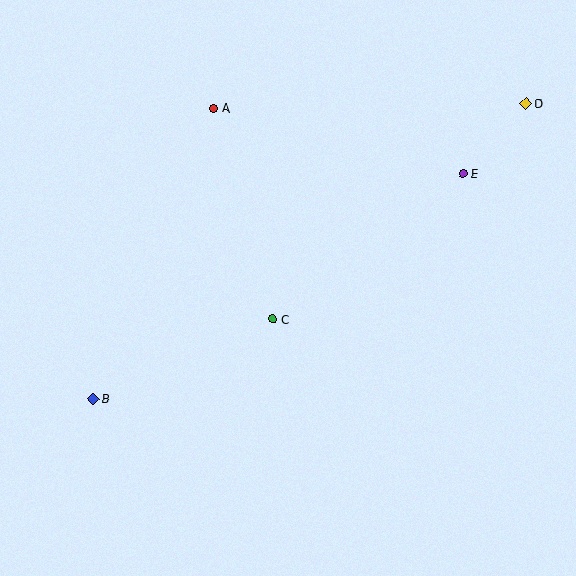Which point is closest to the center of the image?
Point C at (272, 319) is closest to the center.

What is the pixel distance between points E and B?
The distance between E and B is 433 pixels.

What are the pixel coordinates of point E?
Point E is at (463, 174).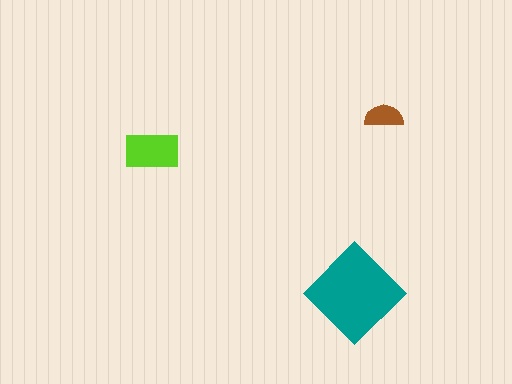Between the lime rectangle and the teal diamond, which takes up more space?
The teal diamond.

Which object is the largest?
The teal diamond.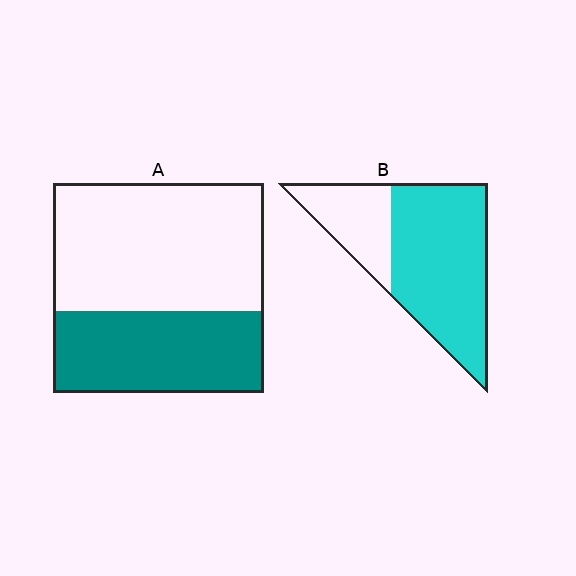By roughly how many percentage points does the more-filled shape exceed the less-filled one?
By roughly 30 percentage points (B over A).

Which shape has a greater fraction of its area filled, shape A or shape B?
Shape B.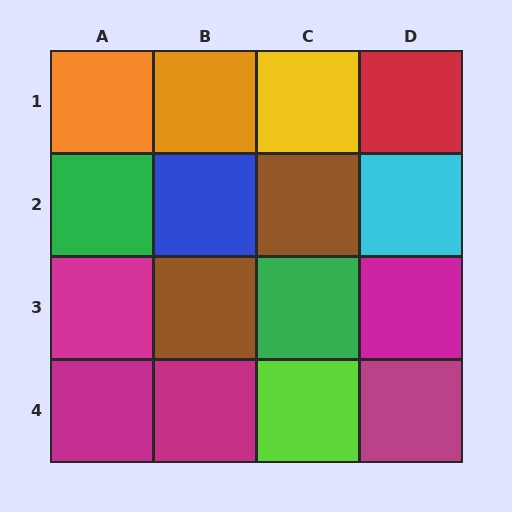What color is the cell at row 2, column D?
Cyan.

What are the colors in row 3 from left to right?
Magenta, brown, green, magenta.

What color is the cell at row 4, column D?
Magenta.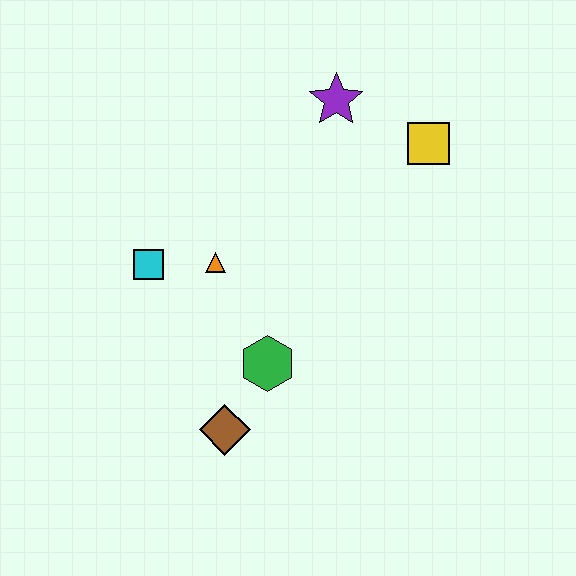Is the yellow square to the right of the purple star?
Yes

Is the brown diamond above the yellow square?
No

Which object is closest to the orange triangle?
The cyan square is closest to the orange triangle.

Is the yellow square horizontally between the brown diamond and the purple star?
No